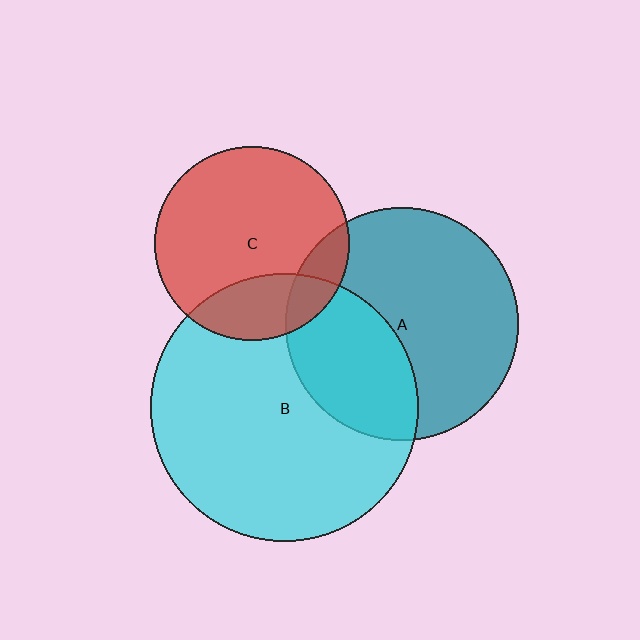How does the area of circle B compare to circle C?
Approximately 1.9 times.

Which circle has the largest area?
Circle B (cyan).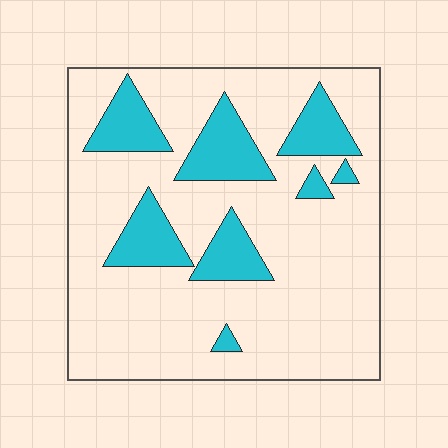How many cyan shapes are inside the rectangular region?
8.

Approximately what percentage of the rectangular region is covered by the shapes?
Approximately 20%.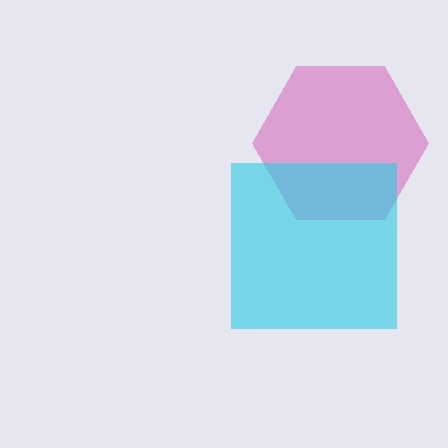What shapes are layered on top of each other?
The layered shapes are: a magenta hexagon, a cyan square.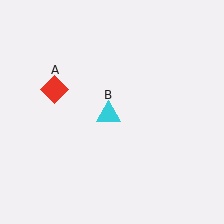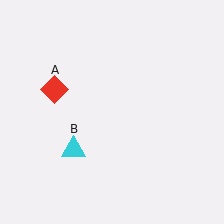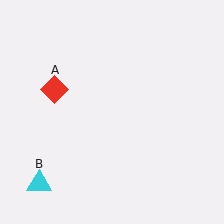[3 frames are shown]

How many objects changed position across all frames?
1 object changed position: cyan triangle (object B).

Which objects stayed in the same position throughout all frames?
Red diamond (object A) remained stationary.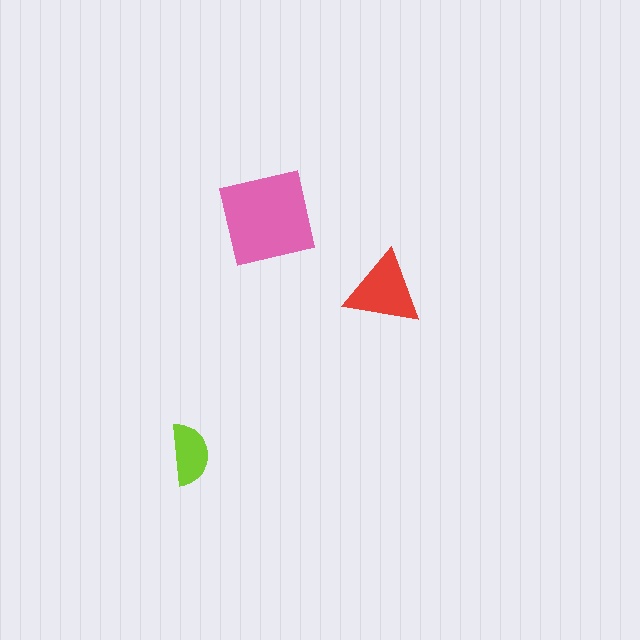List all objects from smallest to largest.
The lime semicircle, the red triangle, the pink square.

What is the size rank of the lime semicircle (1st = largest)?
3rd.